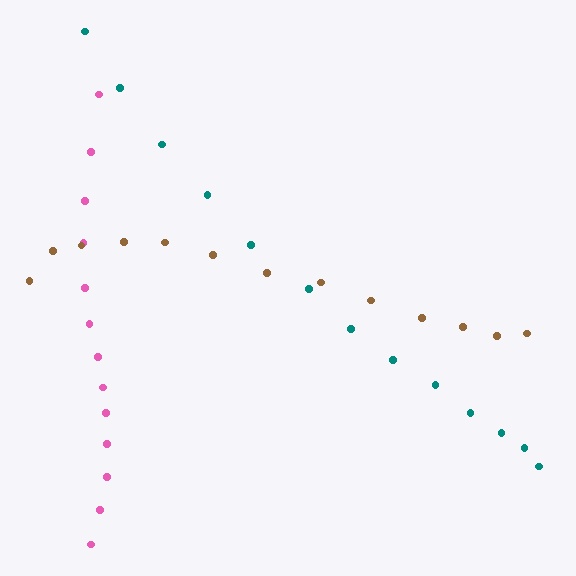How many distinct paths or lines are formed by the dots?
There are 3 distinct paths.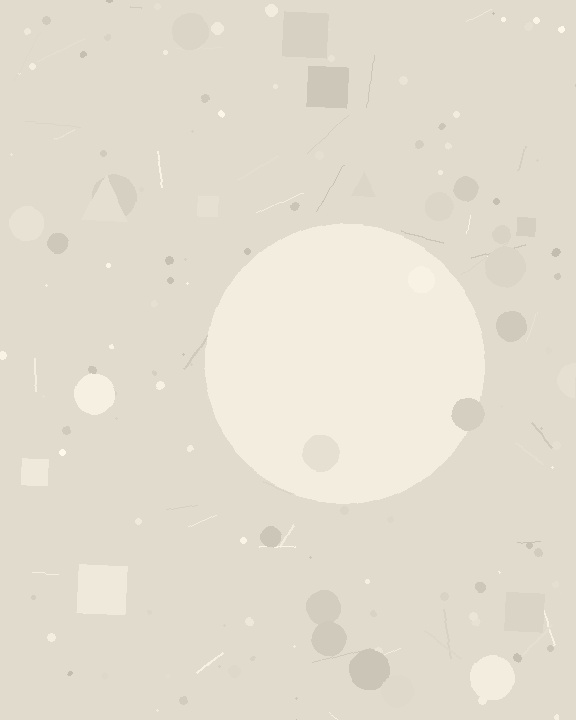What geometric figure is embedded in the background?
A circle is embedded in the background.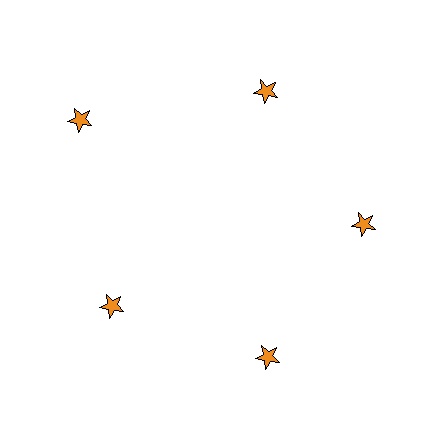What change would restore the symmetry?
The symmetry would be restored by moving it inward, back onto the ring so that all 5 stars sit at equal angles and equal distance from the center.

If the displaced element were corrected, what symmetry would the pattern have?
It would have 5-fold rotational symmetry — the pattern would map onto itself every 72 degrees.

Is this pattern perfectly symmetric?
No. The 5 orange stars are arranged in a ring, but one element near the 10 o'clock position is pushed outward from the center, breaking the 5-fold rotational symmetry.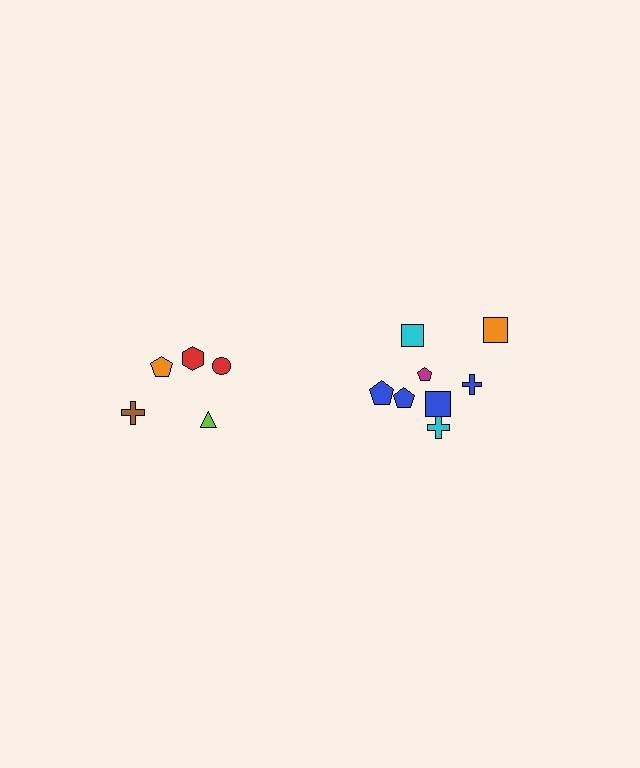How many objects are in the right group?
There are 8 objects.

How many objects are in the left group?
There are 5 objects.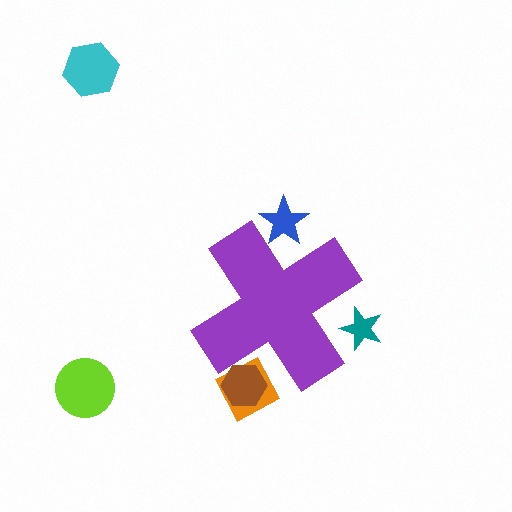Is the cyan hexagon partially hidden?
No, the cyan hexagon is fully visible.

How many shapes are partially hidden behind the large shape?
4 shapes are partially hidden.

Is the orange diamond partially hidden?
Yes, the orange diamond is partially hidden behind the purple cross.